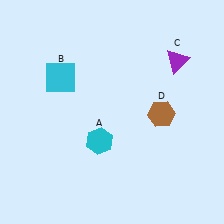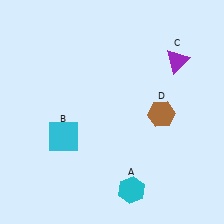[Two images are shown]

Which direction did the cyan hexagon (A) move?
The cyan hexagon (A) moved down.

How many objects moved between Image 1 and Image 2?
2 objects moved between the two images.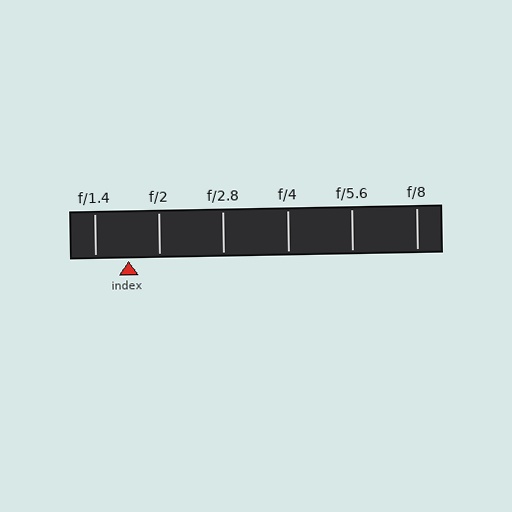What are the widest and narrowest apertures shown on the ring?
The widest aperture shown is f/1.4 and the narrowest is f/8.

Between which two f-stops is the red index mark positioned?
The index mark is between f/1.4 and f/2.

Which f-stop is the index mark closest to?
The index mark is closest to f/2.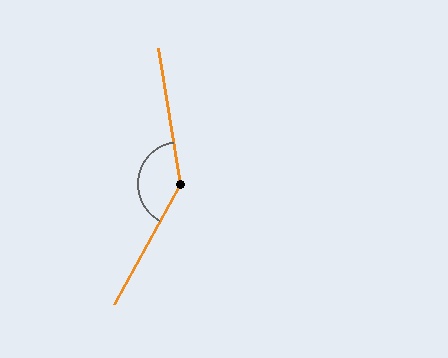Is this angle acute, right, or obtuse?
It is obtuse.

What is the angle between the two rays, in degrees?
Approximately 142 degrees.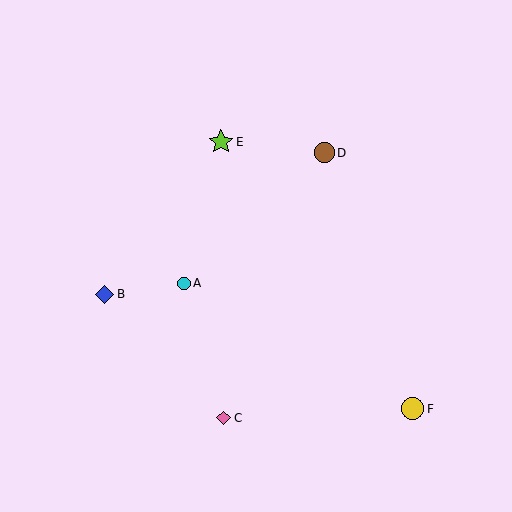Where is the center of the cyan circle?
The center of the cyan circle is at (184, 283).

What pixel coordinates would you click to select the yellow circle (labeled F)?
Click at (412, 409) to select the yellow circle F.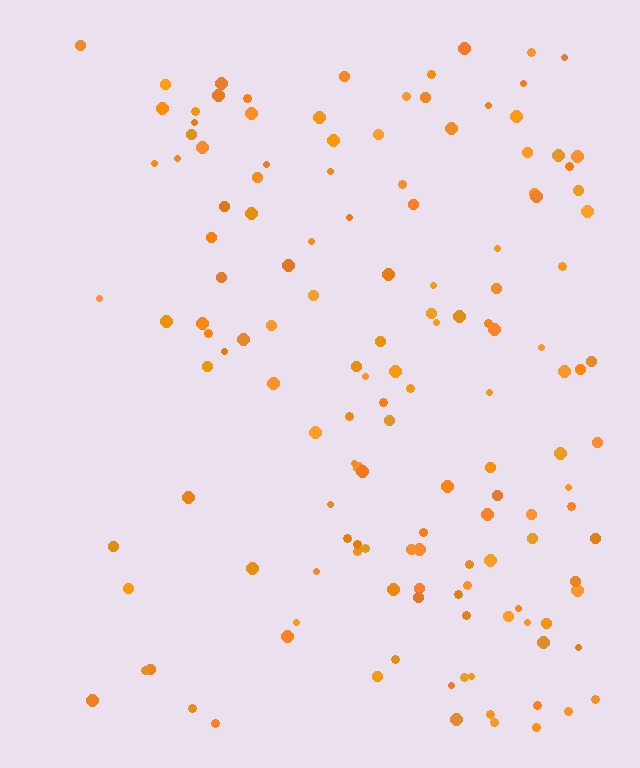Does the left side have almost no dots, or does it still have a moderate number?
Still a moderate number, just noticeably fewer than the right.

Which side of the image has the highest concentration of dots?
The right.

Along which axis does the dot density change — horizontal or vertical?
Horizontal.